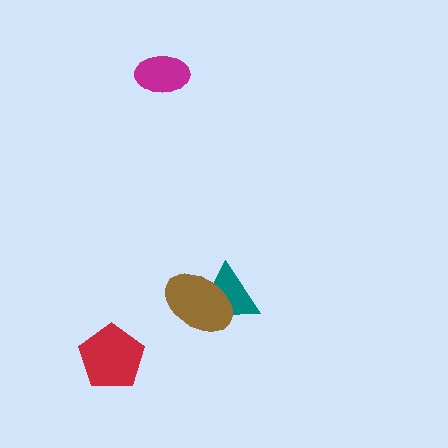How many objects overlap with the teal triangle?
1 object overlaps with the teal triangle.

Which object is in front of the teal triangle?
The brown ellipse is in front of the teal triangle.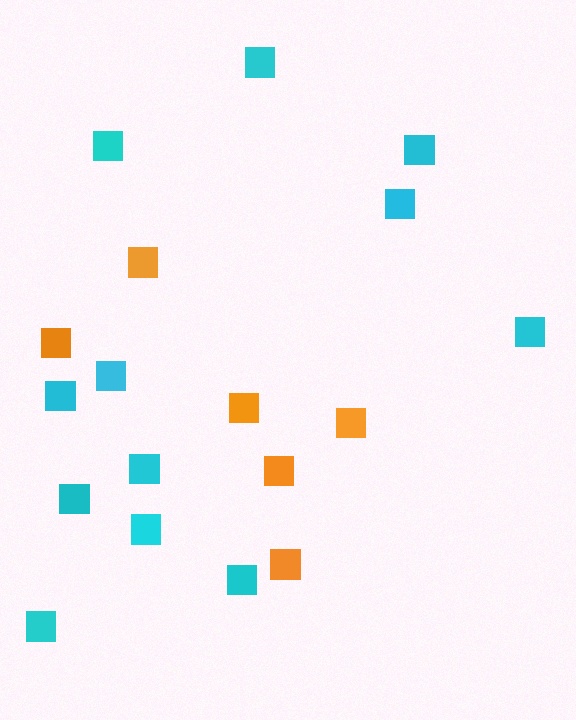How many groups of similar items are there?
There are 2 groups: one group of orange squares (6) and one group of cyan squares (12).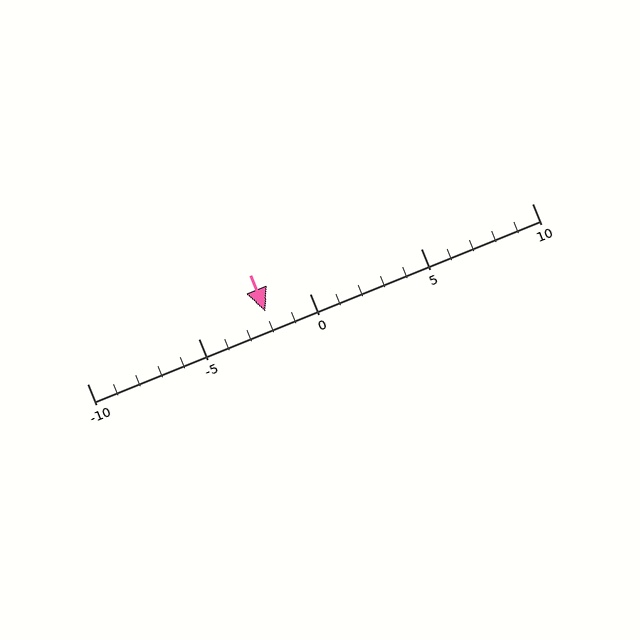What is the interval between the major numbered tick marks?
The major tick marks are spaced 5 units apart.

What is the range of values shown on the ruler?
The ruler shows values from -10 to 10.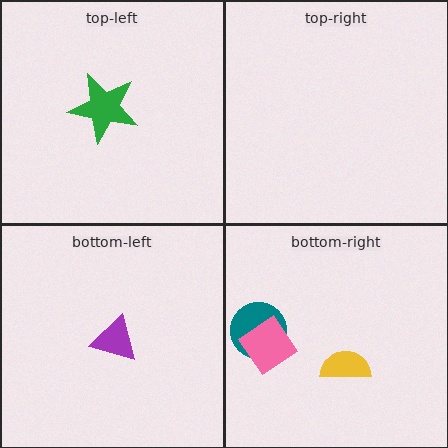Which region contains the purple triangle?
The bottom-left region.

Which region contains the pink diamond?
The bottom-right region.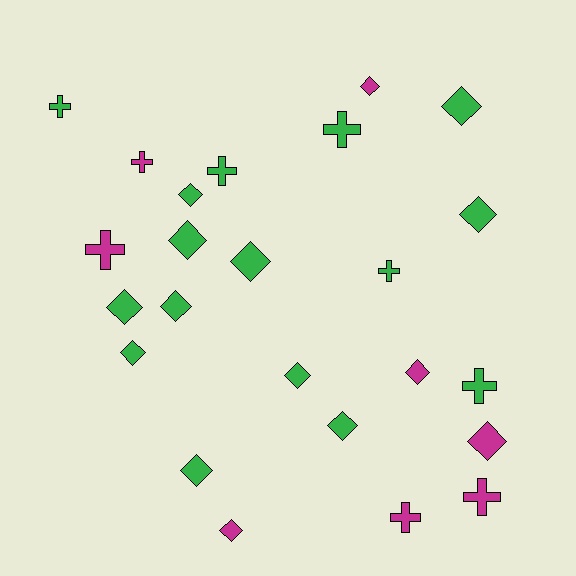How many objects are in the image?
There are 24 objects.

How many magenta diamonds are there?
There are 4 magenta diamonds.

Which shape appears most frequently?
Diamond, with 15 objects.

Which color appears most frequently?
Green, with 16 objects.